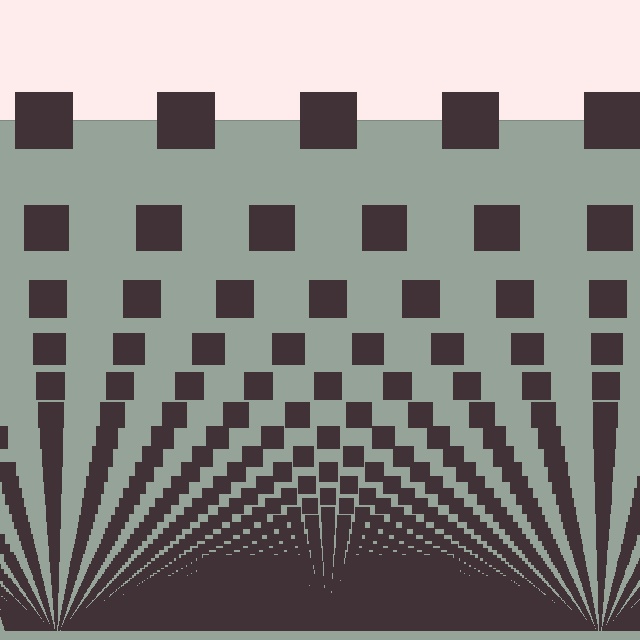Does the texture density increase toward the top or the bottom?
Density increases toward the bottom.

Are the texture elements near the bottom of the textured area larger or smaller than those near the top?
Smaller. The gradient is inverted — elements near the bottom are smaller and denser.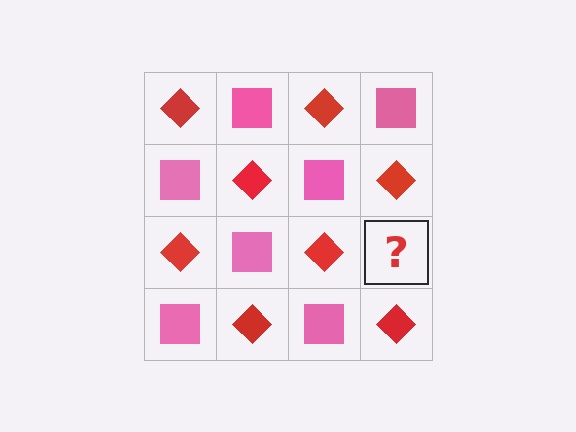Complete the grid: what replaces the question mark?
The question mark should be replaced with a pink square.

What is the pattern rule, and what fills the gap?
The rule is that it alternates red diamond and pink square in a checkerboard pattern. The gap should be filled with a pink square.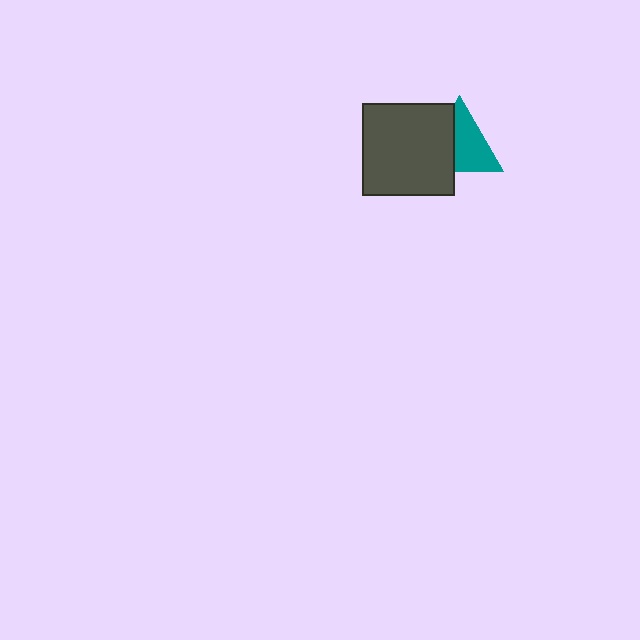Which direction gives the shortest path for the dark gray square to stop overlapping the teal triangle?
Moving left gives the shortest separation.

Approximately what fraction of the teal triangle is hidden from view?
Roughly 41% of the teal triangle is hidden behind the dark gray square.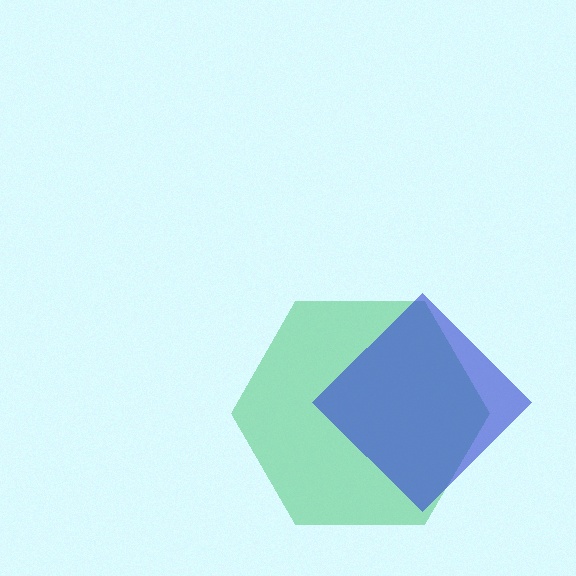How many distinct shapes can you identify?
There are 2 distinct shapes: a green hexagon, a blue diamond.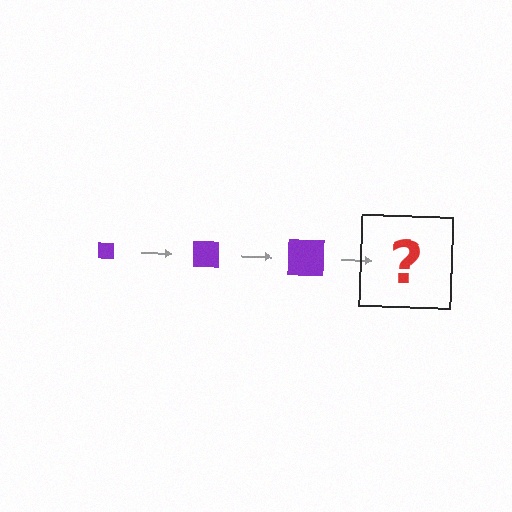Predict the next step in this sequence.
The next step is a purple square, larger than the previous one.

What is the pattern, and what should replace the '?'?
The pattern is that the square gets progressively larger each step. The '?' should be a purple square, larger than the previous one.